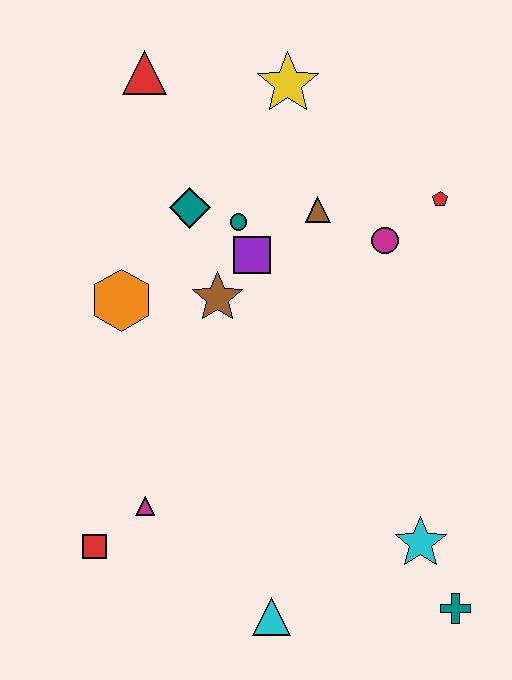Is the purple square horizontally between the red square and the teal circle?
No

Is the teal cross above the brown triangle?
No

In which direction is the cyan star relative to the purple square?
The cyan star is below the purple square.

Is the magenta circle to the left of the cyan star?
Yes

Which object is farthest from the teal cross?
The red triangle is farthest from the teal cross.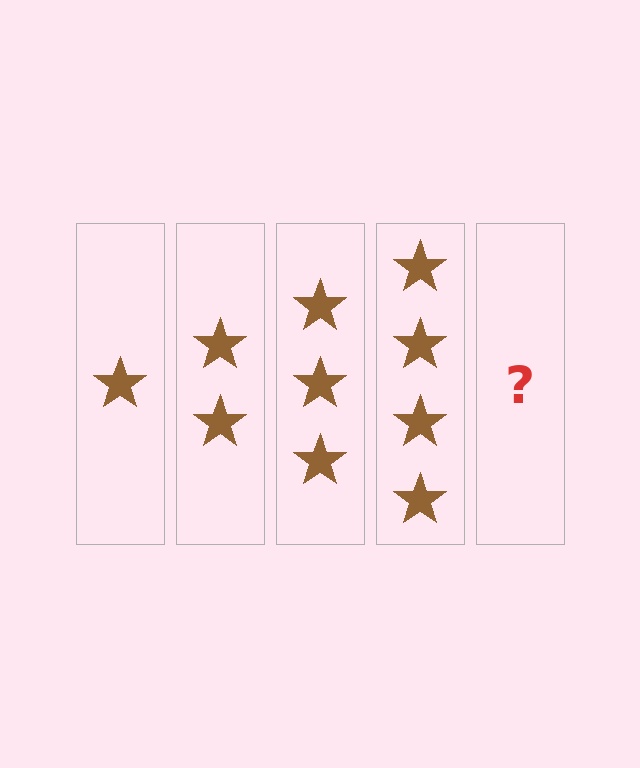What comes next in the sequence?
The next element should be 5 stars.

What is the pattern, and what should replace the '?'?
The pattern is that each step adds one more star. The '?' should be 5 stars.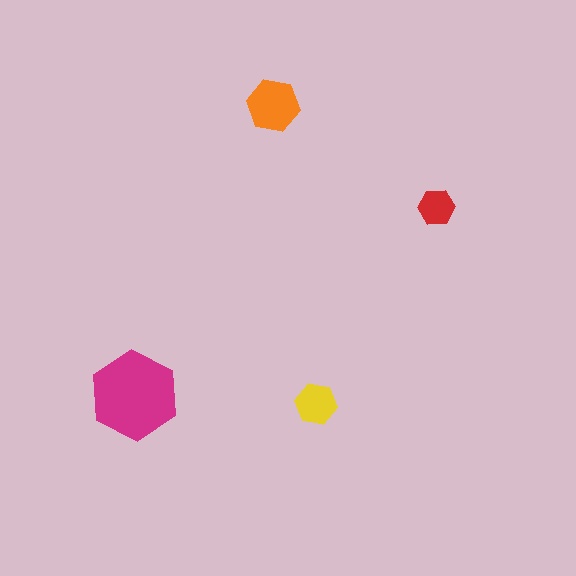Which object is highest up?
The orange hexagon is topmost.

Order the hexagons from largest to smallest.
the magenta one, the orange one, the yellow one, the red one.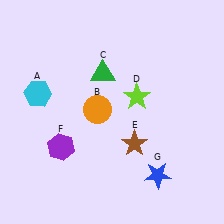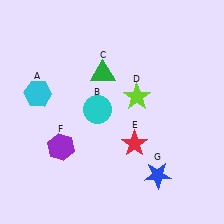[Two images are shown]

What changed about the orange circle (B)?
In Image 1, B is orange. In Image 2, it changed to cyan.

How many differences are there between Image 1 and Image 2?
There are 2 differences between the two images.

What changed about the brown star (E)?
In Image 1, E is brown. In Image 2, it changed to red.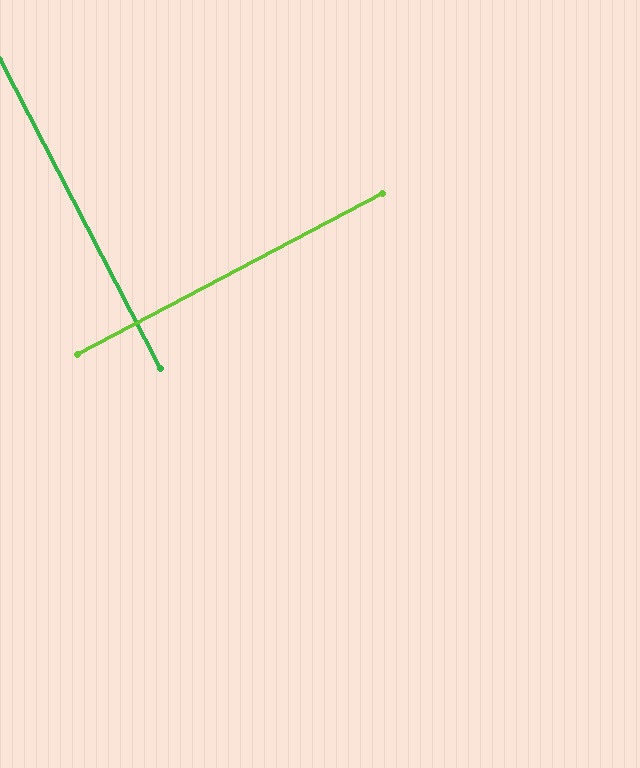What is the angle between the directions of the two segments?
Approximately 90 degrees.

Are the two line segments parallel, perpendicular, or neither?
Perpendicular — they meet at approximately 90°.